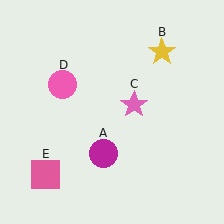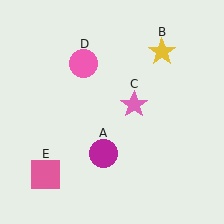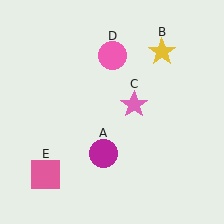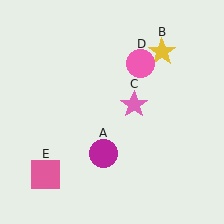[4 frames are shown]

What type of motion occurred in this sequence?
The pink circle (object D) rotated clockwise around the center of the scene.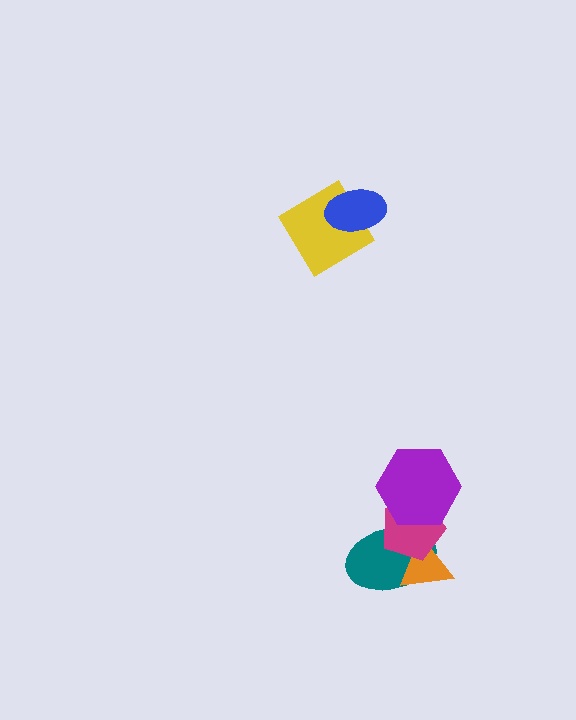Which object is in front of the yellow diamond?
The blue ellipse is in front of the yellow diamond.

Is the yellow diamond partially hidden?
Yes, it is partially covered by another shape.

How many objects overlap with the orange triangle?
2 objects overlap with the orange triangle.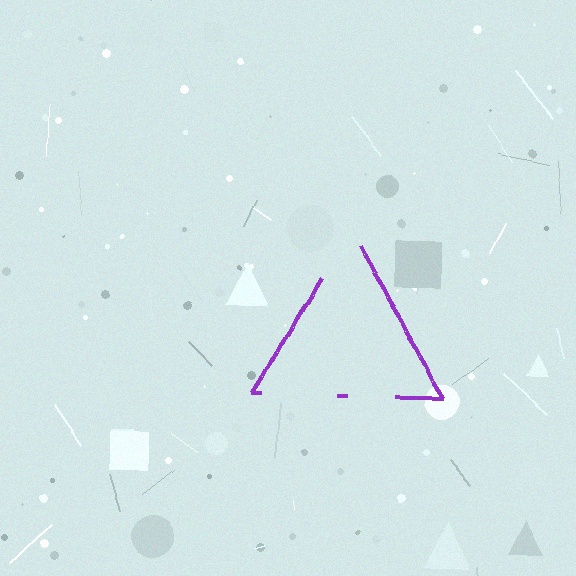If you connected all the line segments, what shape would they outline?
They would outline a triangle.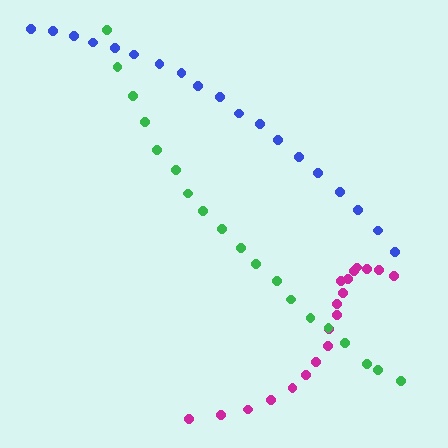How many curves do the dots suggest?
There are 3 distinct paths.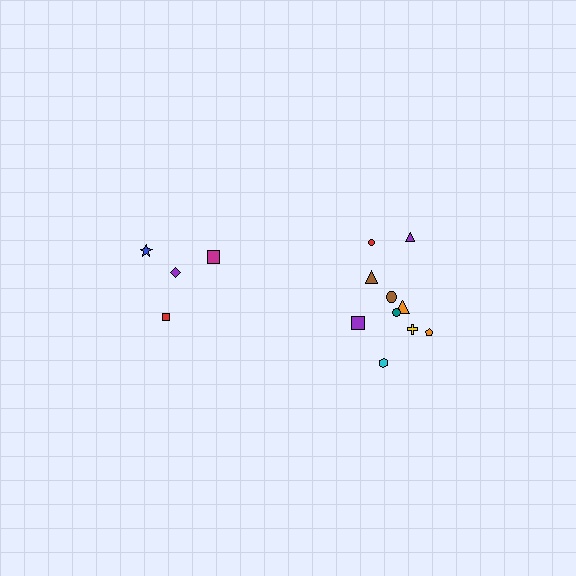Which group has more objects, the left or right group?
The right group.